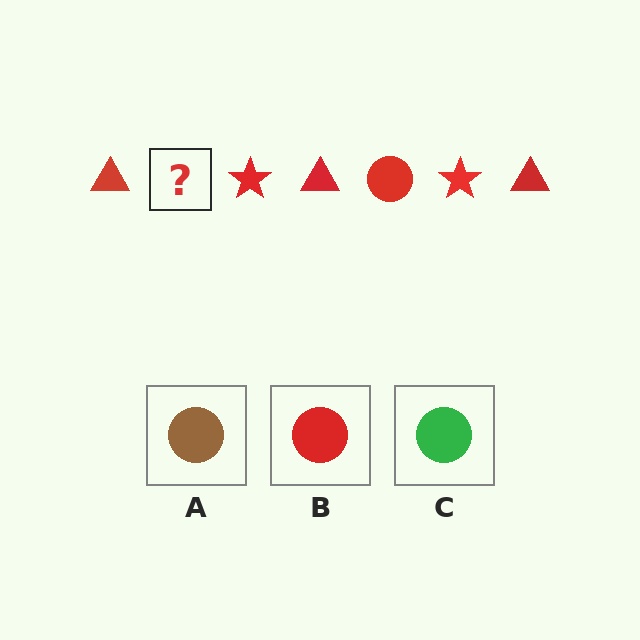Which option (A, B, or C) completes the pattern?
B.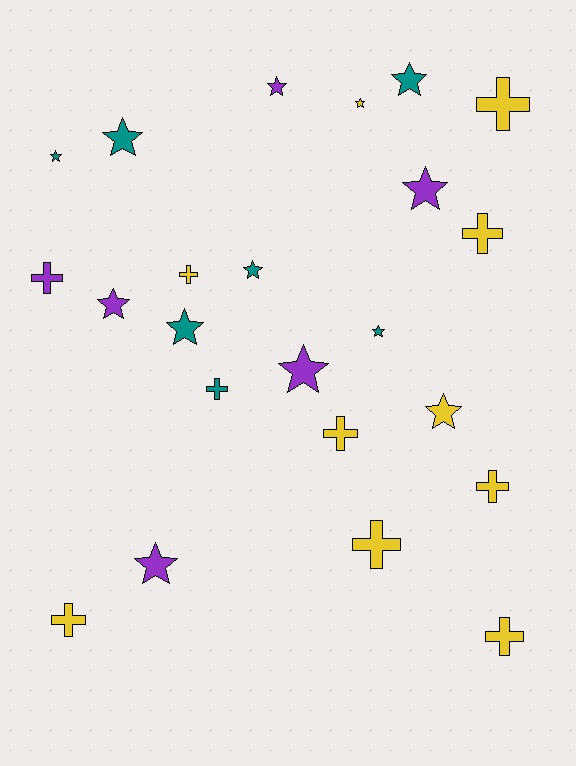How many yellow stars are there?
There are 2 yellow stars.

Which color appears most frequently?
Yellow, with 10 objects.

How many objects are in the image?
There are 23 objects.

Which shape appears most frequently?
Star, with 13 objects.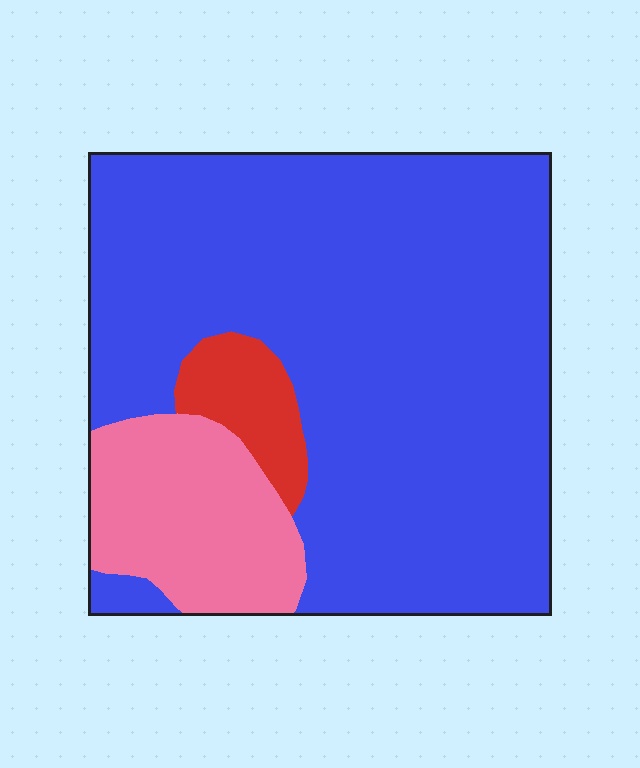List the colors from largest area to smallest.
From largest to smallest: blue, pink, red.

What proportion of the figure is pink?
Pink covers about 15% of the figure.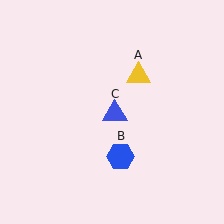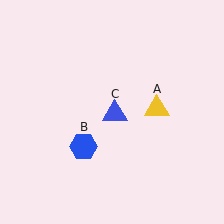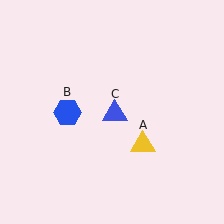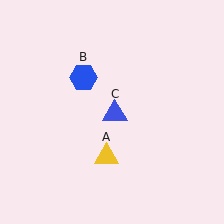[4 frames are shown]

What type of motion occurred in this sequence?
The yellow triangle (object A), blue hexagon (object B) rotated clockwise around the center of the scene.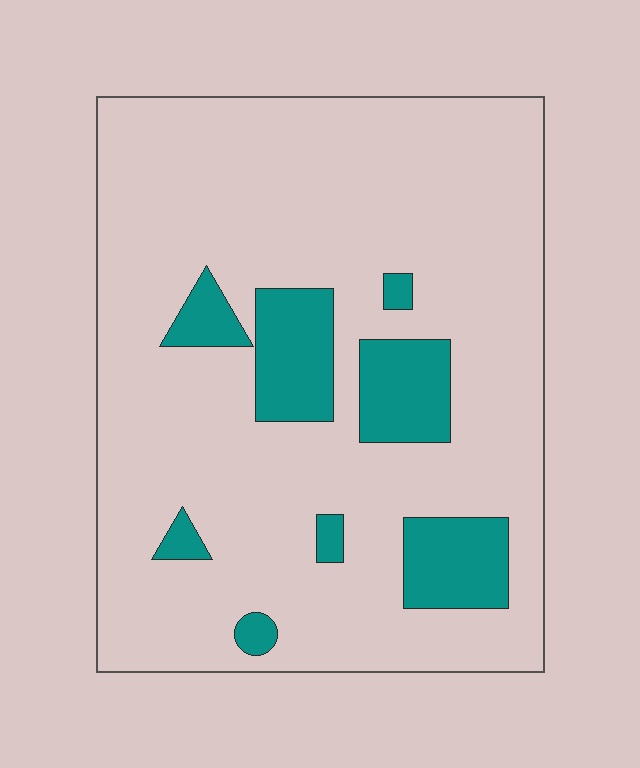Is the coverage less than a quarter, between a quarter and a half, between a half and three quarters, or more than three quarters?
Less than a quarter.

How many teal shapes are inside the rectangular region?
8.